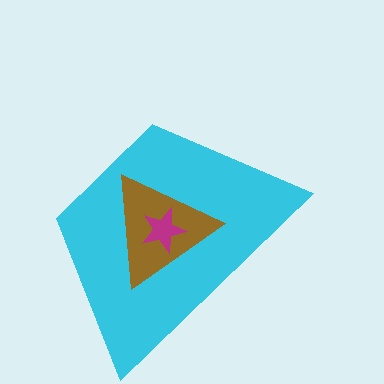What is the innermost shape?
The magenta star.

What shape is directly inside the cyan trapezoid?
The brown triangle.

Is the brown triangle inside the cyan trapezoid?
Yes.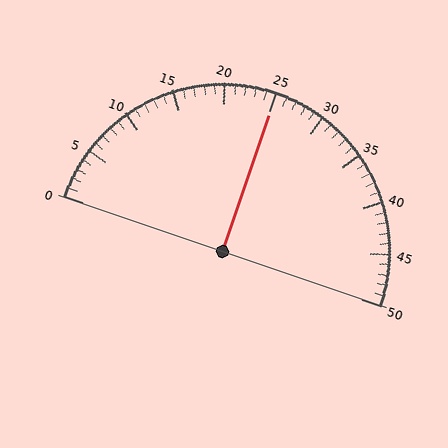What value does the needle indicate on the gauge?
The needle indicates approximately 25.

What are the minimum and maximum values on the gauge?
The gauge ranges from 0 to 50.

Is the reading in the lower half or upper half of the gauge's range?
The reading is in the upper half of the range (0 to 50).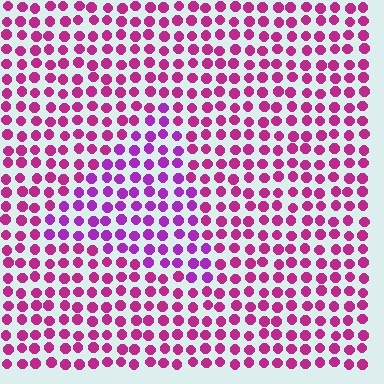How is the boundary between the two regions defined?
The boundary is defined purely by a slight shift in hue (about 28 degrees). Spacing, size, and orientation are identical on both sides.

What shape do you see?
I see a triangle.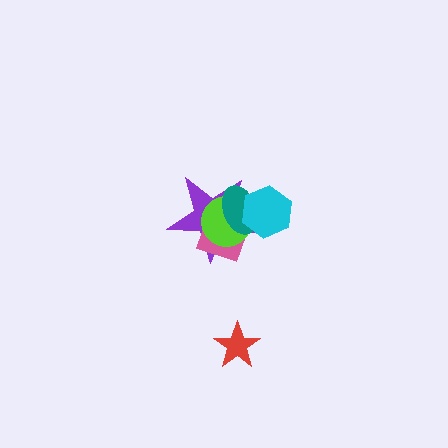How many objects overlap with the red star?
0 objects overlap with the red star.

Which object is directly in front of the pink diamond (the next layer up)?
The lime circle is directly in front of the pink diamond.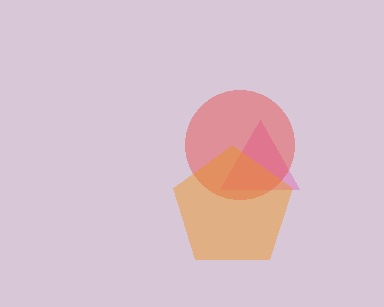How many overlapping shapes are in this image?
There are 3 overlapping shapes in the image.